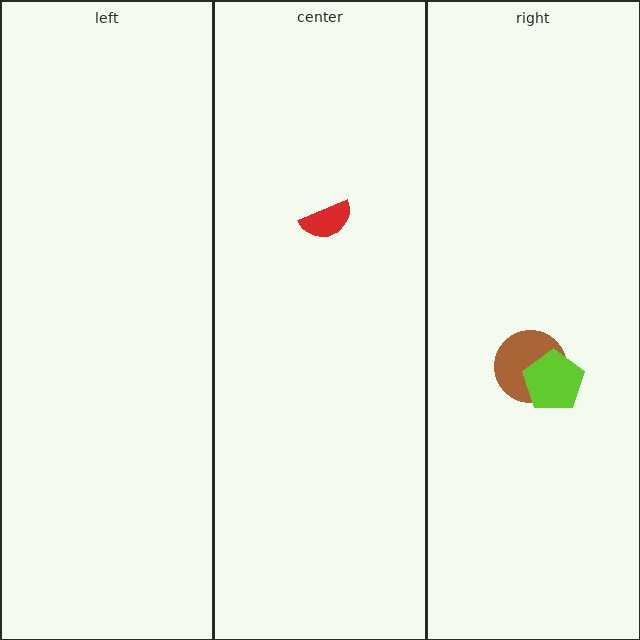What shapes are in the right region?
The brown circle, the lime pentagon.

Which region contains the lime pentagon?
The right region.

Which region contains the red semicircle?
The center region.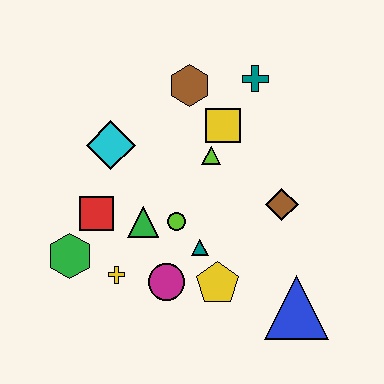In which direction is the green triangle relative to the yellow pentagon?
The green triangle is to the left of the yellow pentagon.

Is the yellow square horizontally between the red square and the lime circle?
No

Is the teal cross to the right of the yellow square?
Yes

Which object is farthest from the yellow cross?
The teal cross is farthest from the yellow cross.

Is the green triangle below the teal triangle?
No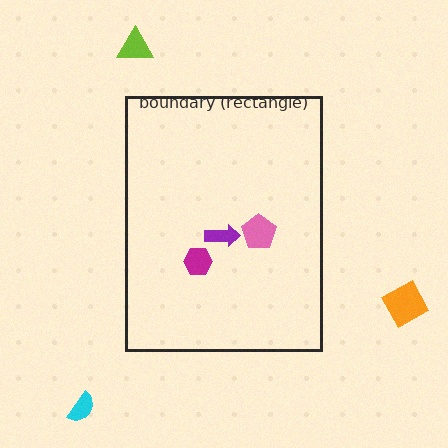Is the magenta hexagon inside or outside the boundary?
Inside.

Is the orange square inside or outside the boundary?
Outside.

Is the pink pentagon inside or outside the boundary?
Inside.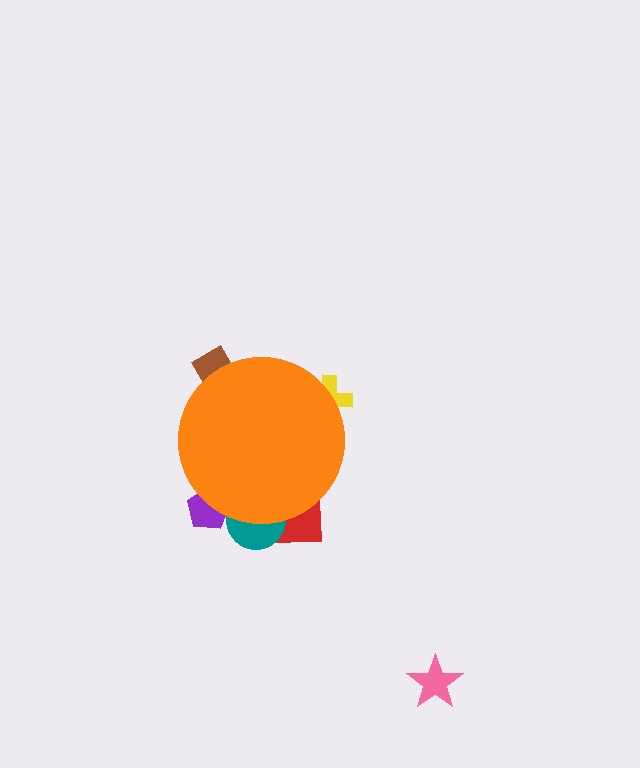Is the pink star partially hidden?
No, the pink star is fully visible.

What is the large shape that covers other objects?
An orange circle.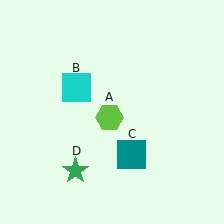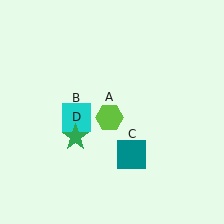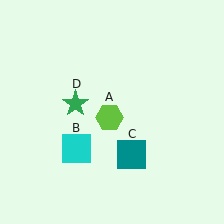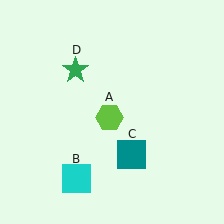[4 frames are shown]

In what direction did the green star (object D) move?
The green star (object D) moved up.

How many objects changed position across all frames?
2 objects changed position: cyan square (object B), green star (object D).